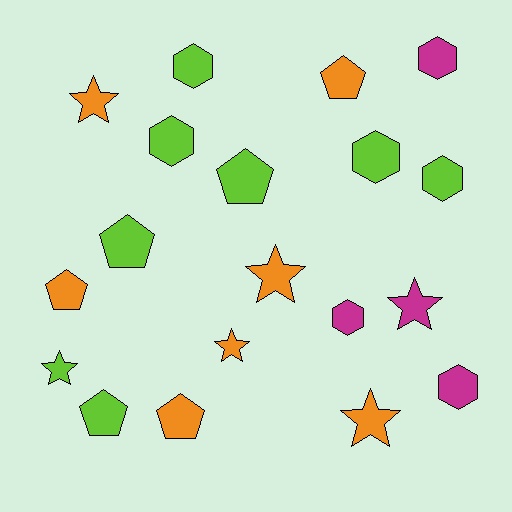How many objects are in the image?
There are 19 objects.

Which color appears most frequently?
Lime, with 8 objects.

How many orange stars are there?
There are 4 orange stars.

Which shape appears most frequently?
Hexagon, with 7 objects.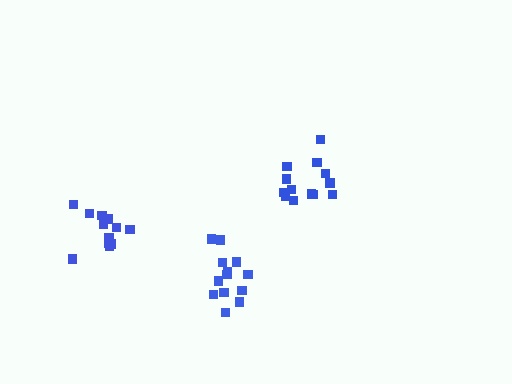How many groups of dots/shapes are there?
There are 3 groups.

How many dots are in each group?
Group 1: 12 dots, Group 2: 13 dots, Group 3: 13 dots (38 total).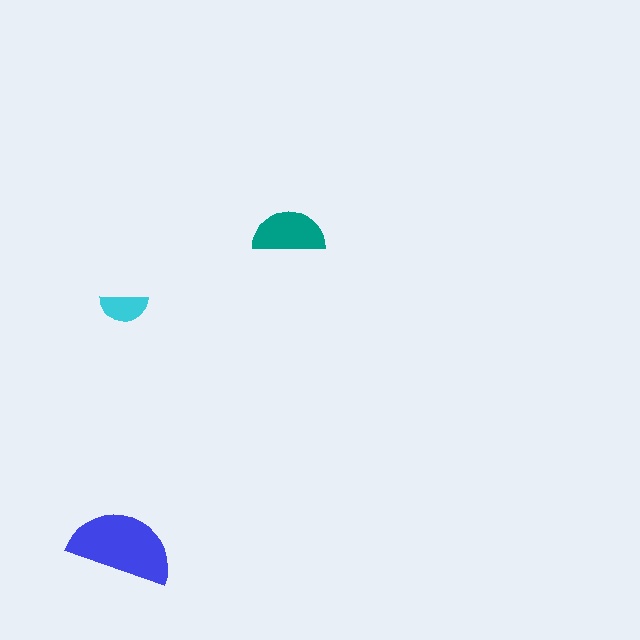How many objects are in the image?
There are 3 objects in the image.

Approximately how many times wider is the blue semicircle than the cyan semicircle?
About 2 times wider.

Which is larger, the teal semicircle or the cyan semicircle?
The teal one.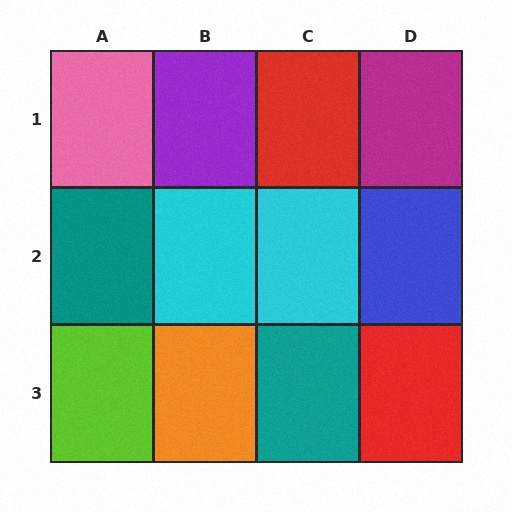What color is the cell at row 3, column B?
Orange.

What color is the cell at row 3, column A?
Lime.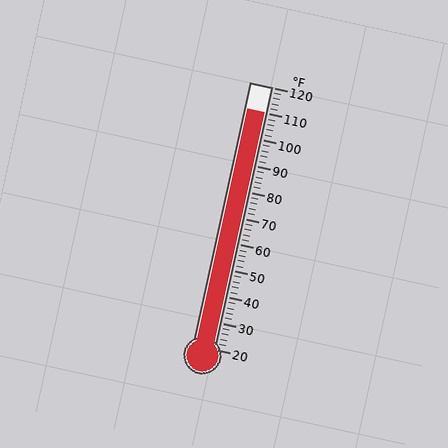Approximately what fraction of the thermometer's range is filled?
The thermometer is filled to approximately 90% of its range.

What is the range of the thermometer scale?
The thermometer scale ranges from 20°F to 120°F.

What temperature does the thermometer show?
The thermometer shows approximately 110°F.